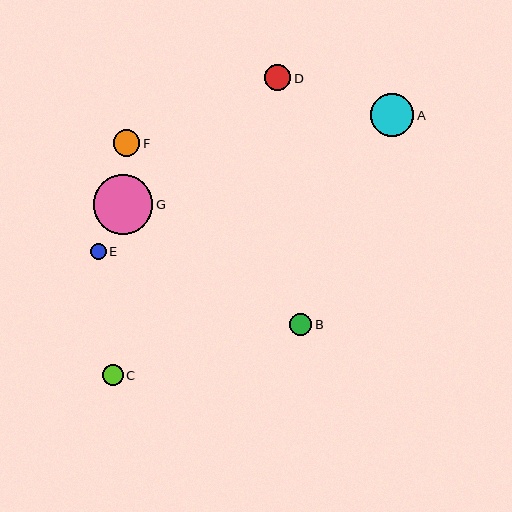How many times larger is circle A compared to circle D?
Circle A is approximately 1.6 times the size of circle D.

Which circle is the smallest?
Circle E is the smallest with a size of approximately 16 pixels.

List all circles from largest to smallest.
From largest to smallest: G, A, F, D, B, C, E.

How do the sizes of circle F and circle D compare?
Circle F and circle D are approximately the same size.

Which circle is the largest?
Circle G is the largest with a size of approximately 60 pixels.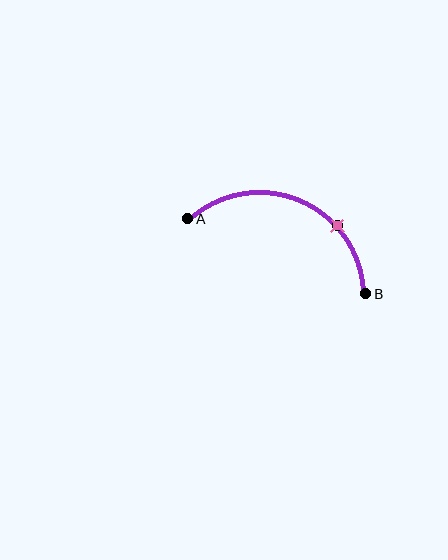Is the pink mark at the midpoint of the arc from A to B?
No. The pink mark lies on the arc but is closer to endpoint B. The arc midpoint would be at the point on the curve equidistant along the arc from both A and B.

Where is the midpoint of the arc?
The arc midpoint is the point on the curve farthest from the straight line joining A and B. It sits above that line.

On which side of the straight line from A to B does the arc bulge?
The arc bulges above the straight line connecting A and B.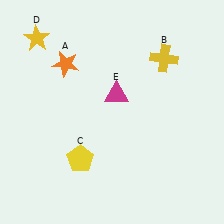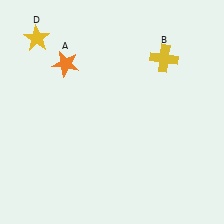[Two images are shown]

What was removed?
The magenta triangle (E), the yellow pentagon (C) were removed in Image 2.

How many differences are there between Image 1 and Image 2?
There are 2 differences between the two images.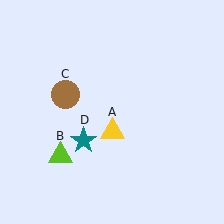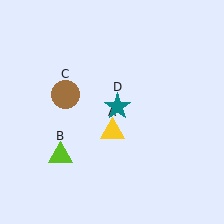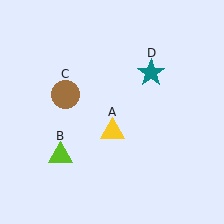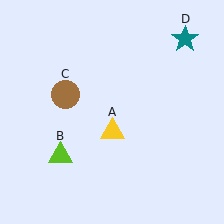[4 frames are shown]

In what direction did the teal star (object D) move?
The teal star (object D) moved up and to the right.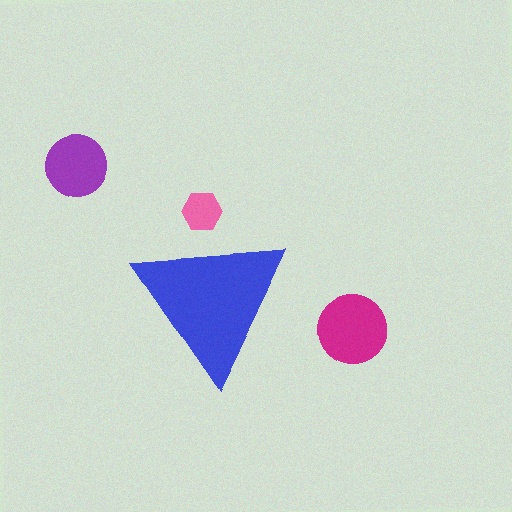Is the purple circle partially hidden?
No, the purple circle is fully visible.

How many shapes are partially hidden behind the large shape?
1 shape is partially hidden.